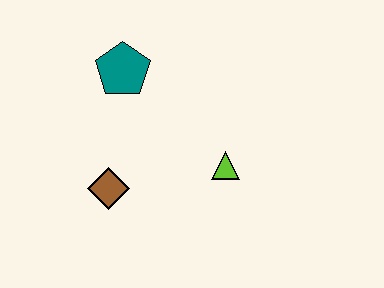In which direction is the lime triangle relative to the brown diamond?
The lime triangle is to the right of the brown diamond.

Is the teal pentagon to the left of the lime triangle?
Yes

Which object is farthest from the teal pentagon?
The lime triangle is farthest from the teal pentagon.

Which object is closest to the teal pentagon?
The brown diamond is closest to the teal pentagon.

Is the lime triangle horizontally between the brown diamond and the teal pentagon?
No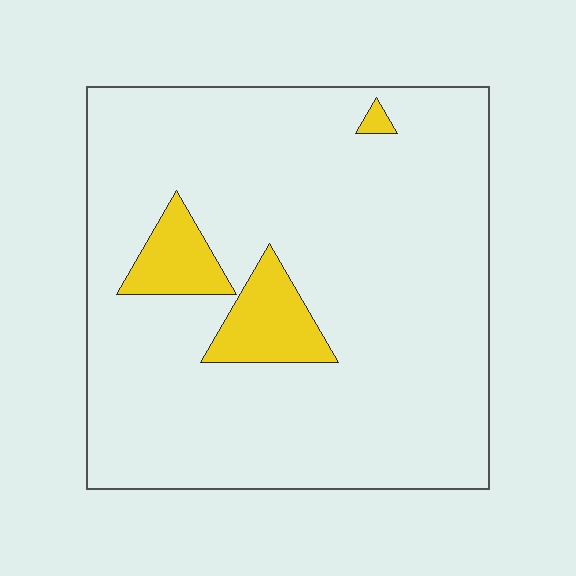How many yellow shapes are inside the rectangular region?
3.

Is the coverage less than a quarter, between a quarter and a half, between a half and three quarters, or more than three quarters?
Less than a quarter.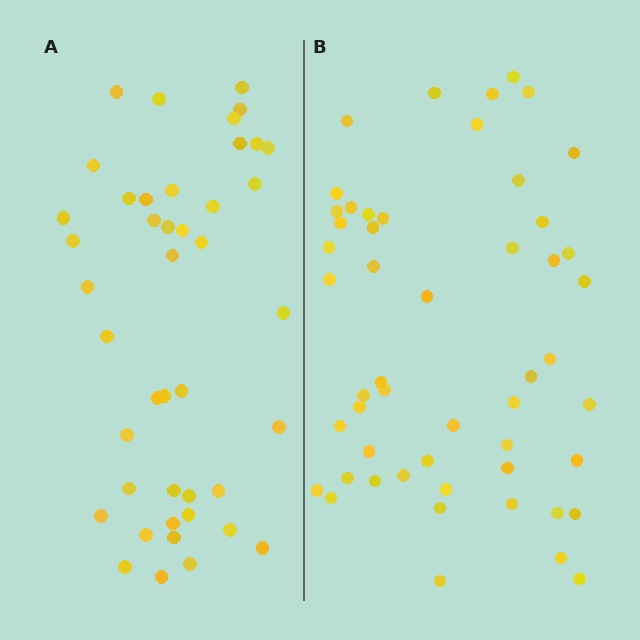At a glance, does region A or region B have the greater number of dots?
Region B (the right region) has more dots.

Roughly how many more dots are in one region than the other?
Region B has roughly 8 or so more dots than region A.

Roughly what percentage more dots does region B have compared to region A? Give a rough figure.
About 20% more.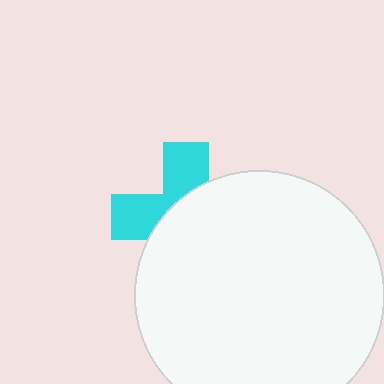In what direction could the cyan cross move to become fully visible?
The cyan cross could move toward the upper-left. That would shift it out from behind the white circle entirely.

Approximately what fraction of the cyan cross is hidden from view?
Roughly 60% of the cyan cross is hidden behind the white circle.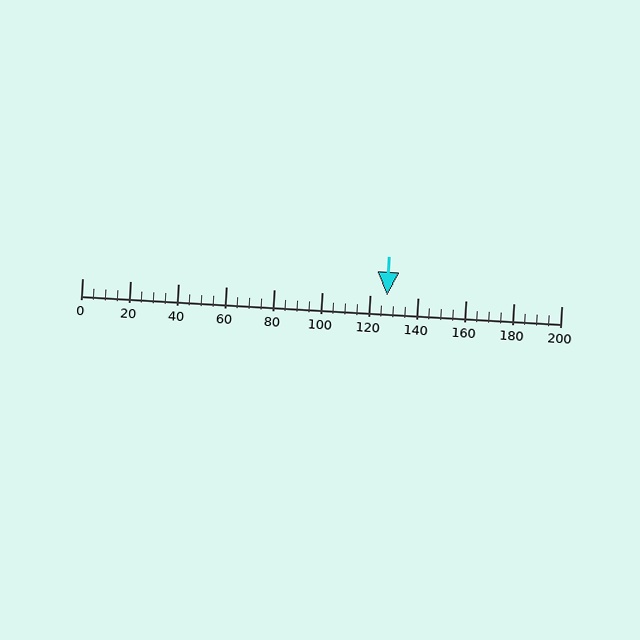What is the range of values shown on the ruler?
The ruler shows values from 0 to 200.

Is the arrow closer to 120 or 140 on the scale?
The arrow is closer to 120.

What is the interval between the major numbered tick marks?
The major tick marks are spaced 20 units apart.